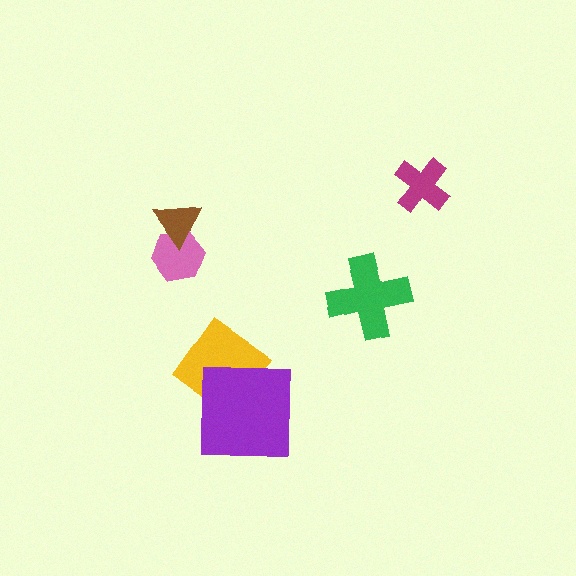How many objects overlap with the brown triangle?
1 object overlaps with the brown triangle.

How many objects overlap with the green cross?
0 objects overlap with the green cross.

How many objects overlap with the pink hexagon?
1 object overlaps with the pink hexagon.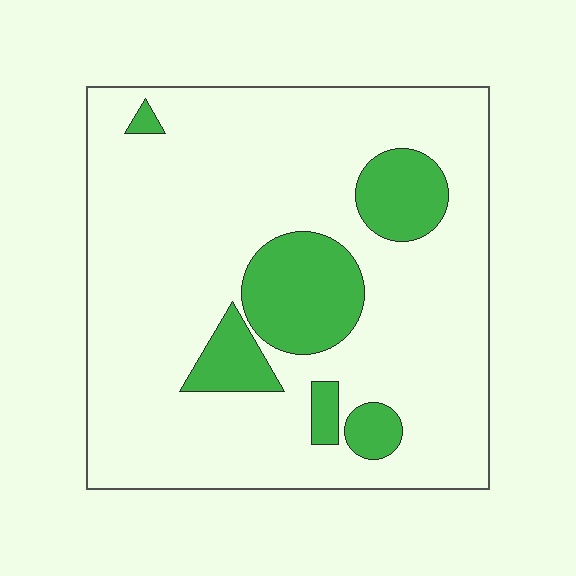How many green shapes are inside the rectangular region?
6.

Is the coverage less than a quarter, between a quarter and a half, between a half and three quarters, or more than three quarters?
Less than a quarter.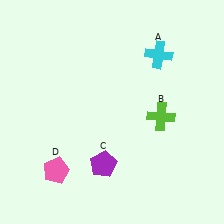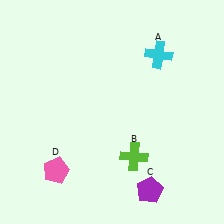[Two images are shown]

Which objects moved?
The objects that moved are: the lime cross (B), the purple pentagon (C).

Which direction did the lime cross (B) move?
The lime cross (B) moved down.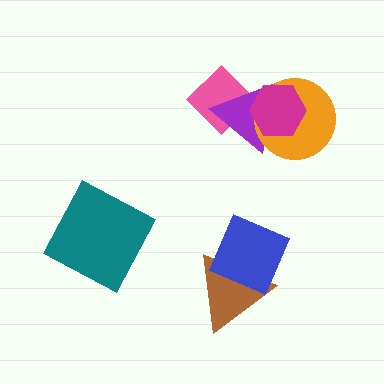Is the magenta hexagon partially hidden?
No, no other shape covers it.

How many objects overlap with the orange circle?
2 objects overlap with the orange circle.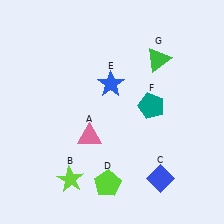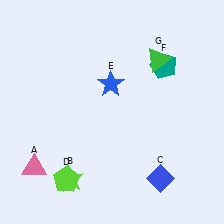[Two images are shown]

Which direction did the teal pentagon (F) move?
The teal pentagon (F) moved up.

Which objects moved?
The objects that moved are: the pink triangle (A), the lime pentagon (D), the teal pentagon (F).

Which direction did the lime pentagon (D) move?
The lime pentagon (D) moved left.